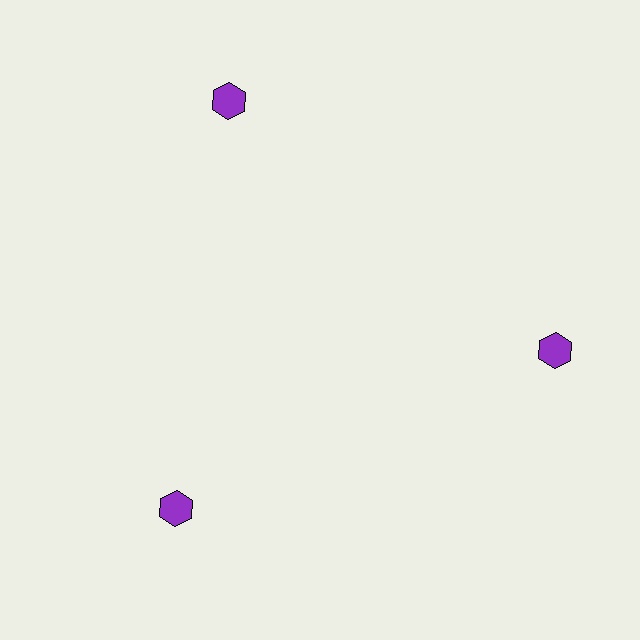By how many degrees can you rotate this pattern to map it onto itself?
The pattern maps onto itself every 120 degrees of rotation.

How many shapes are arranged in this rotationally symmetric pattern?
There are 3 shapes, arranged in 3 groups of 1.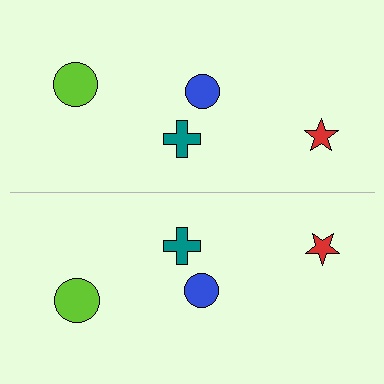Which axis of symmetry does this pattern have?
The pattern has a horizontal axis of symmetry running through the center of the image.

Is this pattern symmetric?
Yes, this pattern has bilateral (reflection) symmetry.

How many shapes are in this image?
There are 8 shapes in this image.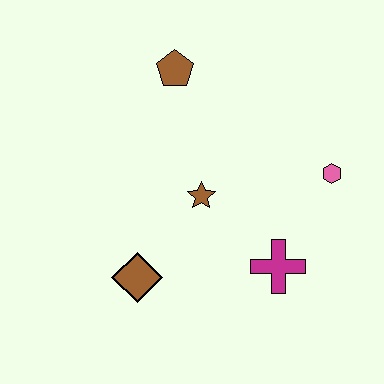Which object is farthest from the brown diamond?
The pink hexagon is farthest from the brown diamond.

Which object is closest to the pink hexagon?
The magenta cross is closest to the pink hexagon.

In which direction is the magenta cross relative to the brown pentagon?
The magenta cross is below the brown pentagon.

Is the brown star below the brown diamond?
No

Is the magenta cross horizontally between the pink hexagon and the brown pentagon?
Yes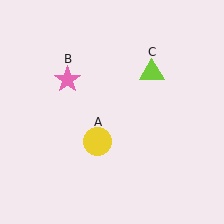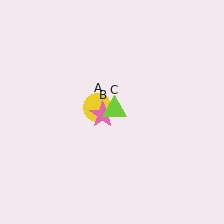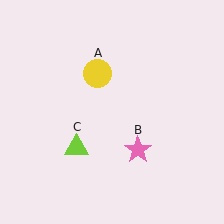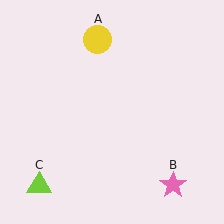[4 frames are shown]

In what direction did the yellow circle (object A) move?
The yellow circle (object A) moved up.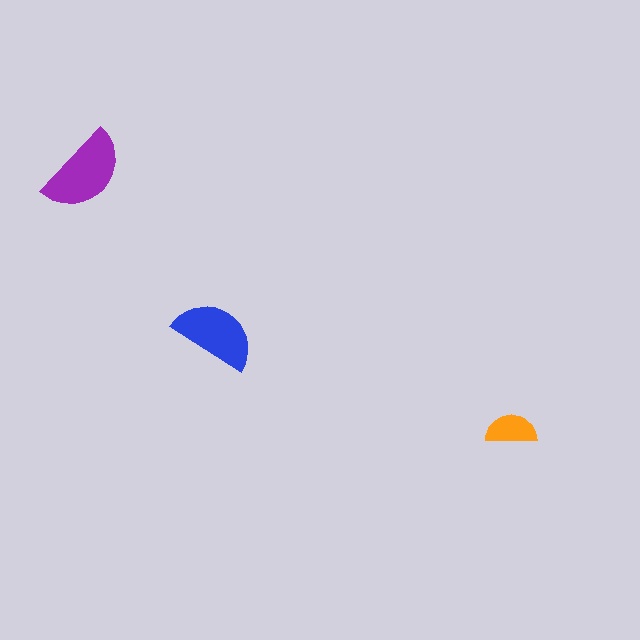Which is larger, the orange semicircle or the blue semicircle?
The blue one.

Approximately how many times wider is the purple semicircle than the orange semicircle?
About 1.5 times wider.